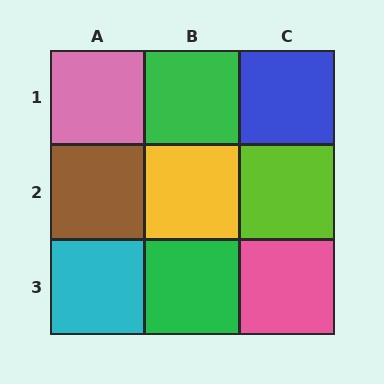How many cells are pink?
2 cells are pink.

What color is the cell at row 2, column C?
Lime.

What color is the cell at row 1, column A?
Pink.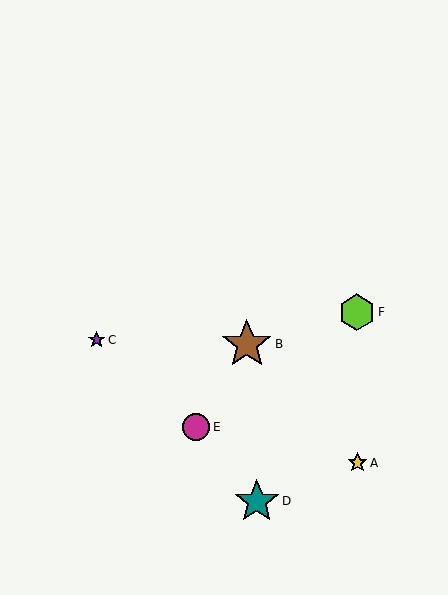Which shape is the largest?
The brown star (labeled B) is the largest.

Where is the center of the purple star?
The center of the purple star is at (97, 340).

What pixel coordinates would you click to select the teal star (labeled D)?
Click at (257, 501) to select the teal star D.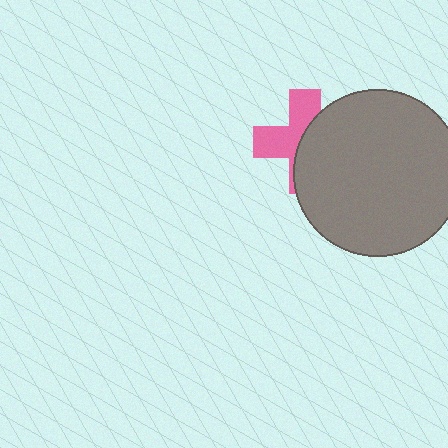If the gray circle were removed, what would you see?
You would see the complete pink cross.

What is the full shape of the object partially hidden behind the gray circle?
The partially hidden object is a pink cross.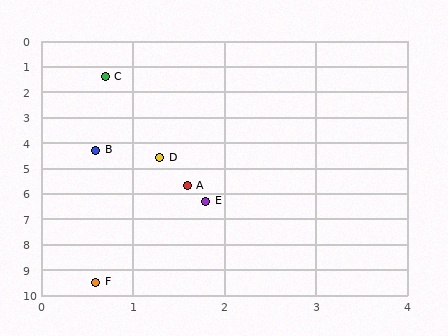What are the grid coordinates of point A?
Point A is at approximately (1.6, 5.7).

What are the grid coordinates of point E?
Point E is at approximately (1.8, 6.3).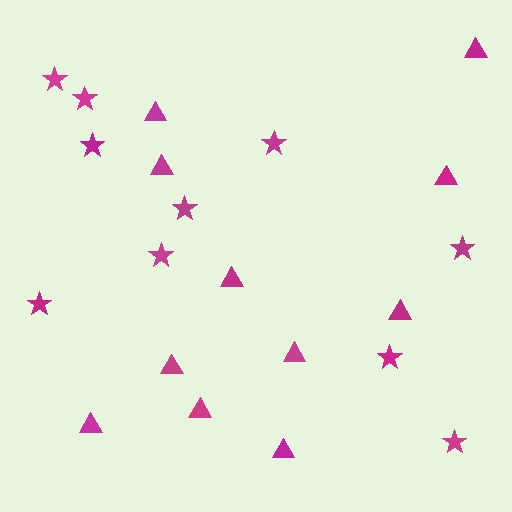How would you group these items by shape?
There are 2 groups: one group of triangles (11) and one group of stars (10).